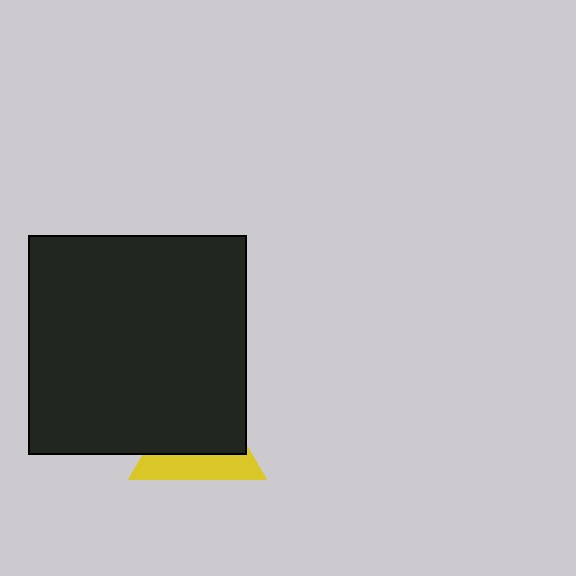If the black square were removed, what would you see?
You would see the complete yellow triangle.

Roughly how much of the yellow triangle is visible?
A small part of it is visible (roughly 36%).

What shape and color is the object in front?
The object in front is a black square.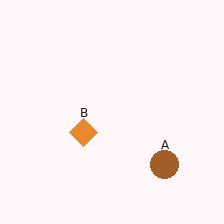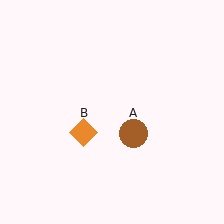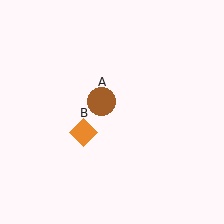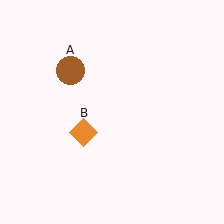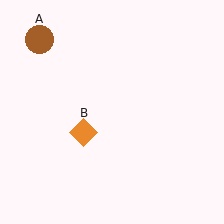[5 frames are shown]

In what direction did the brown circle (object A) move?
The brown circle (object A) moved up and to the left.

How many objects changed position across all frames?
1 object changed position: brown circle (object A).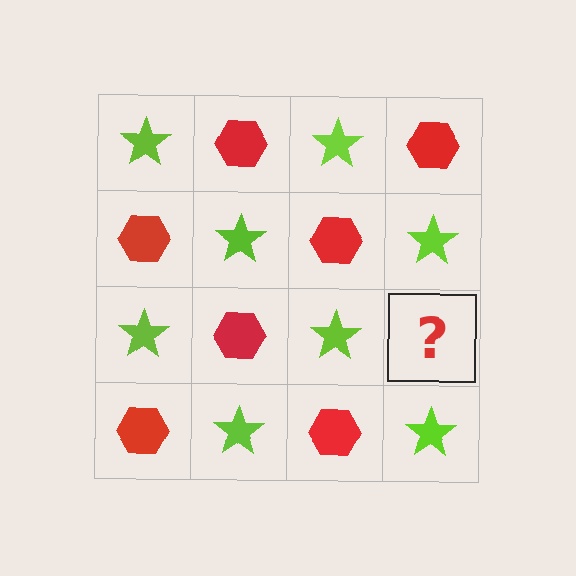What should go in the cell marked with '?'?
The missing cell should contain a red hexagon.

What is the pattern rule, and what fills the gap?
The rule is that it alternates lime star and red hexagon in a checkerboard pattern. The gap should be filled with a red hexagon.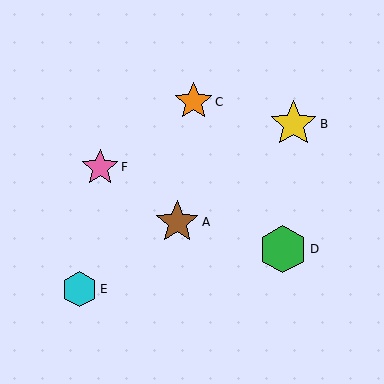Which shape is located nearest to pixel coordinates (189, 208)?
The brown star (labeled A) at (177, 222) is nearest to that location.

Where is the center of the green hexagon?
The center of the green hexagon is at (283, 249).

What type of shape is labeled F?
Shape F is a pink star.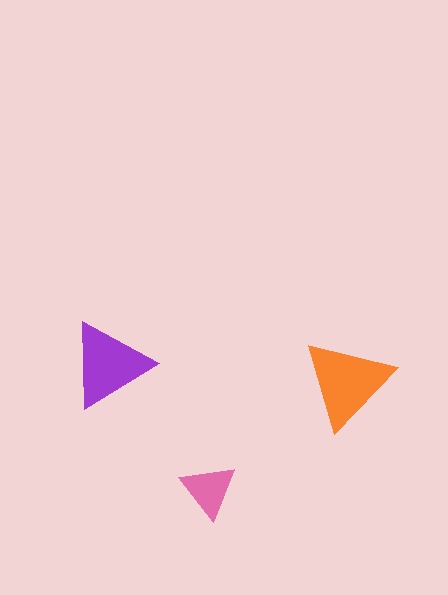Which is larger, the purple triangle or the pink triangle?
The purple one.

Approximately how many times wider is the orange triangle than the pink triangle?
About 1.5 times wider.